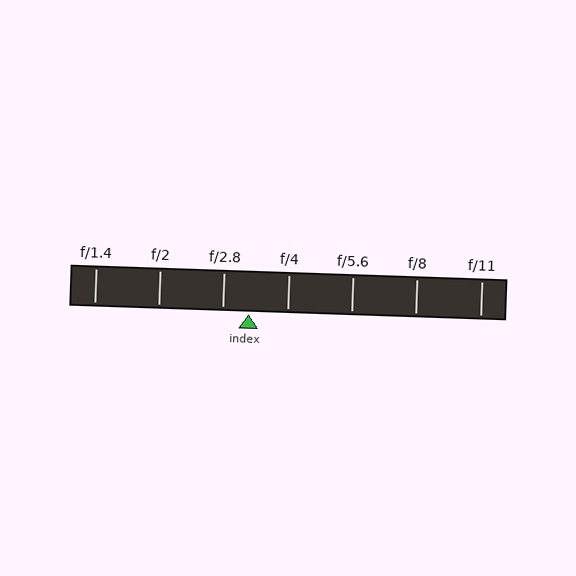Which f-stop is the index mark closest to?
The index mark is closest to f/2.8.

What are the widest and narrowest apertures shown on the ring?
The widest aperture shown is f/1.4 and the narrowest is f/11.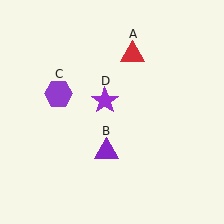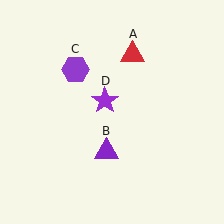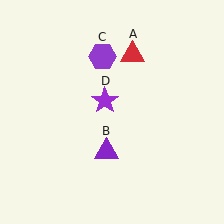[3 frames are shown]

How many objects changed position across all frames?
1 object changed position: purple hexagon (object C).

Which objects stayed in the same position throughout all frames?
Red triangle (object A) and purple triangle (object B) and purple star (object D) remained stationary.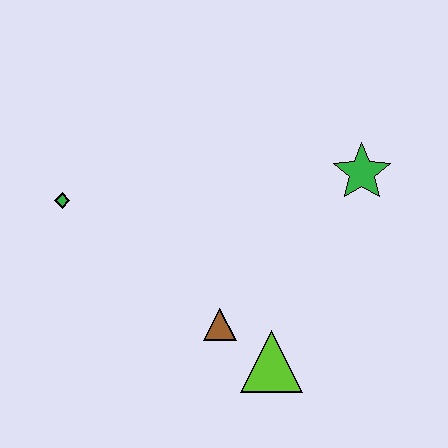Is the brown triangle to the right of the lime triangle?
No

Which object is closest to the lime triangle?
The brown triangle is closest to the lime triangle.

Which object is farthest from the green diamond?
The green star is farthest from the green diamond.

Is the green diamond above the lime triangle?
Yes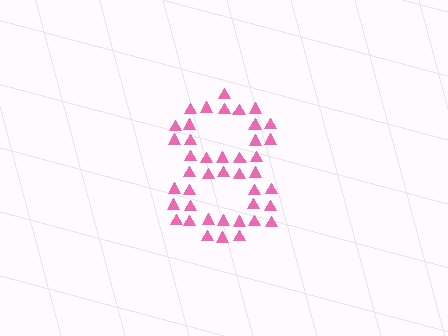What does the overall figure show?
The overall figure shows the digit 8.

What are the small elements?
The small elements are triangles.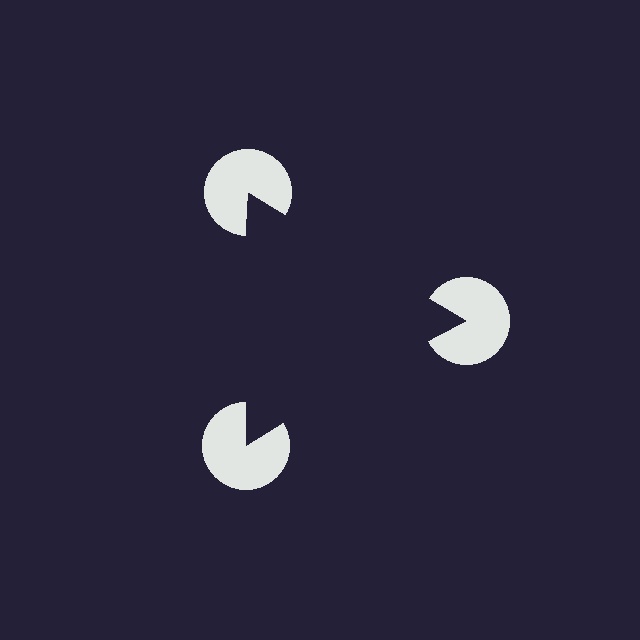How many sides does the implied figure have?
3 sides.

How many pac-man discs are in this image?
There are 3 — one at each vertex of the illusory triangle.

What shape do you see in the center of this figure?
An illusory triangle — its edges are inferred from the aligned wedge cuts in the pac-man discs, not physically drawn.